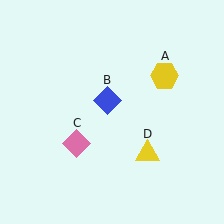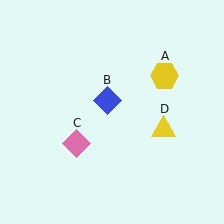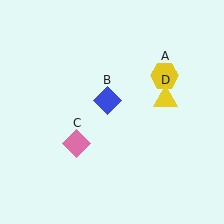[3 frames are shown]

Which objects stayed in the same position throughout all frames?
Yellow hexagon (object A) and blue diamond (object B) and pink diamond (object C) remained stationary.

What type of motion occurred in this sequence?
The yellow triangle (object D) rotated counterclockwise around the center of the scene.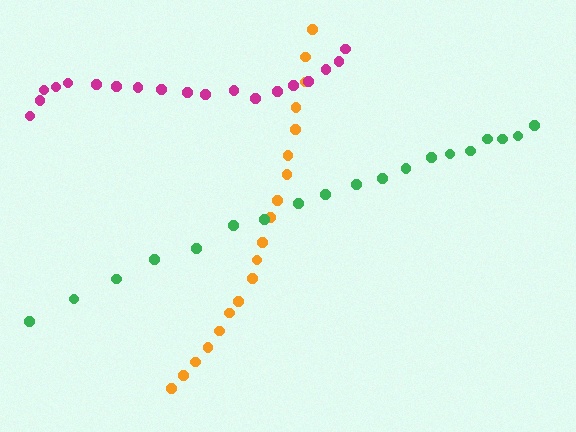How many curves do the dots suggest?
There are 3 distinct paths.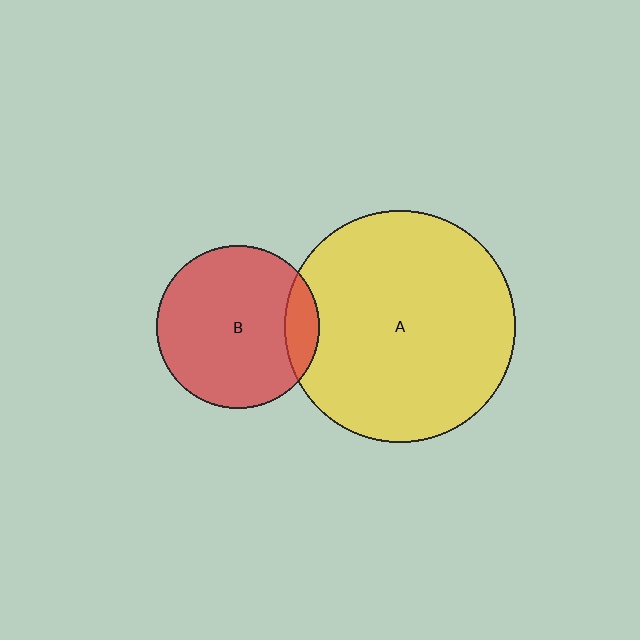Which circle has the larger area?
Circle A (yellow).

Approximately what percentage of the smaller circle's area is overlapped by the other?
Approximately 15%.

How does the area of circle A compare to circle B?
Approximately 2.0 times.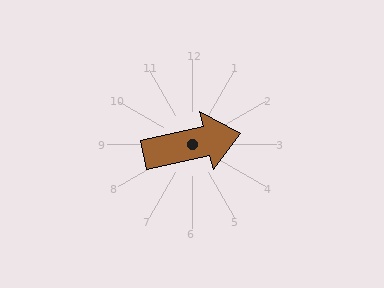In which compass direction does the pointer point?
East.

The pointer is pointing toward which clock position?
Roughly 3 o'clock.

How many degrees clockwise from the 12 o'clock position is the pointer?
Approximately 77 degrees.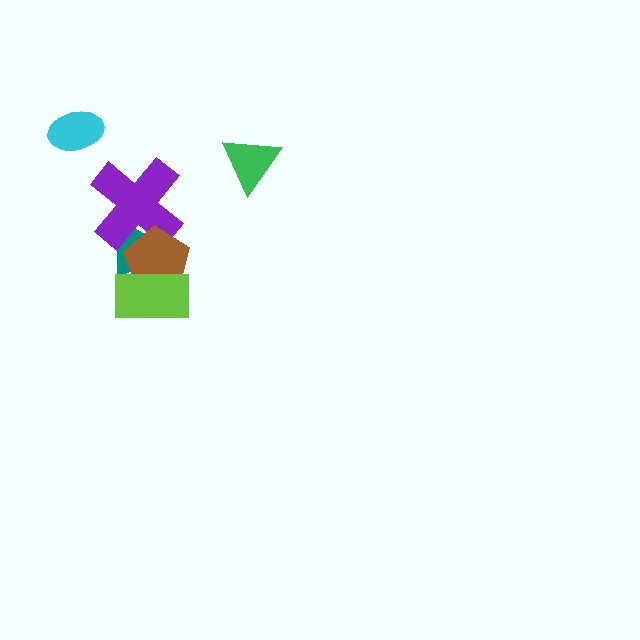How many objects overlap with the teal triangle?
3 objects overlap with the teal triangle.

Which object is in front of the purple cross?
The brown pentagon is in front of the purple cross.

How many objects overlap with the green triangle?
0 objects overlap with the green triangle.